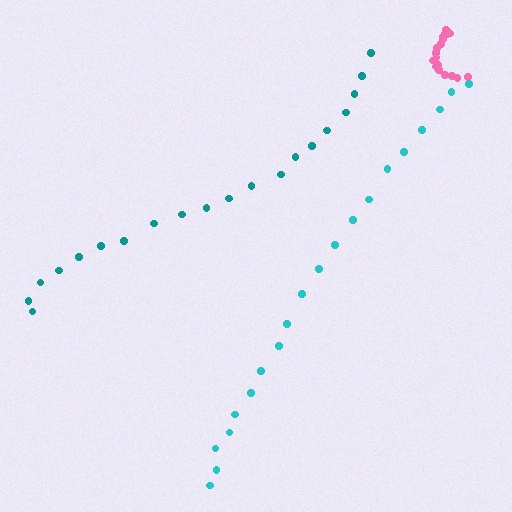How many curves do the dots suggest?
There are 3 distinct paths.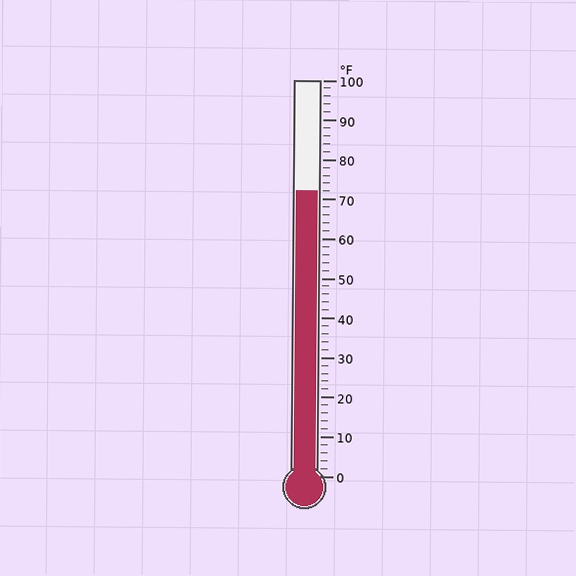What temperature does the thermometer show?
The thermometer shows approximately 72°F.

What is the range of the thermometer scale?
The thermometer scale ranges from 0°F to 100°F.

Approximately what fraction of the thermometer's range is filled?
The thermometer is filled to approximately 70% of its range.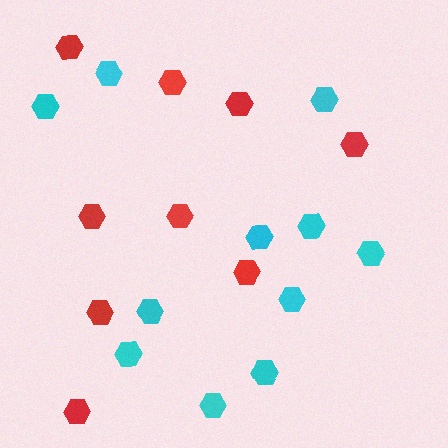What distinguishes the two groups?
There are 2 groups: one group of cyan hexagons (11) and one group of red hexagons (9).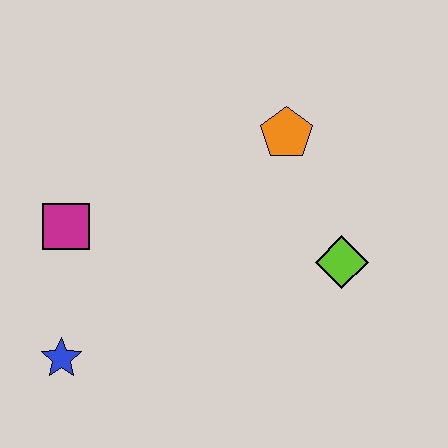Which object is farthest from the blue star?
The orange pentagon is farthest from the blue star.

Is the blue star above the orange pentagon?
No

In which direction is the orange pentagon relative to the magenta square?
The orange pentagon is to the right of the magenta square.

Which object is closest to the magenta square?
The blue star is closest to the magenta square.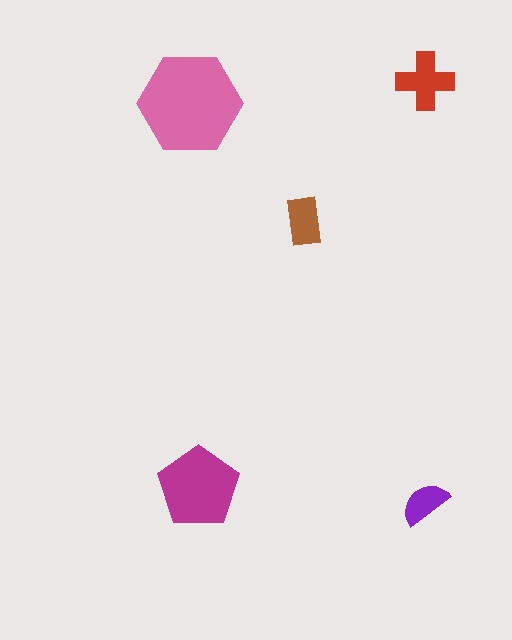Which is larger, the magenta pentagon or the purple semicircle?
The magenta pentagon.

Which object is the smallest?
The purple semicircle.